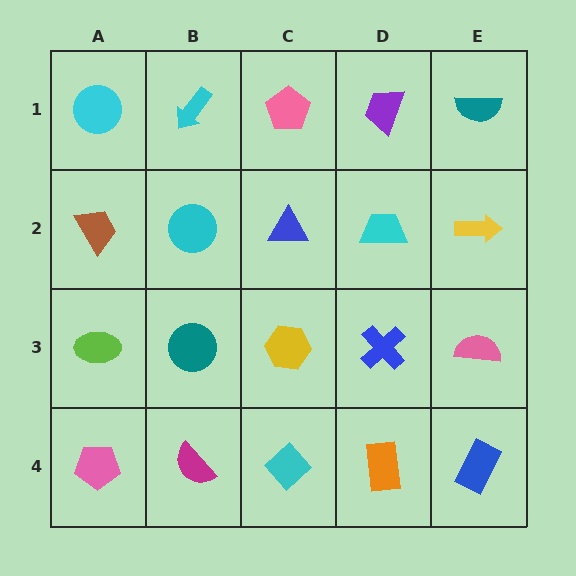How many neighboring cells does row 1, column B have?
3.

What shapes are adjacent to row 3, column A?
A brown trapezoid (row 2, column A), a pink pentagon (row 4, column A), a teal circle (row 3, column B).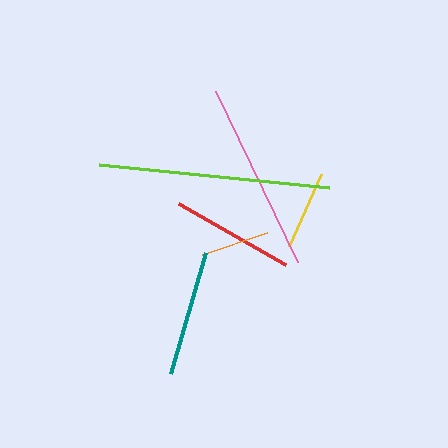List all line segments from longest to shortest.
From longest to shortest: lime, pink, teal, red, yellow, orange.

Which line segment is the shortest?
The orange line is the shortest at approximately 69 pixels.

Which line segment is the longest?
The lime line is the longest at approximately 231 pixels.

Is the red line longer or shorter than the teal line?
The teal line is longer than the red line.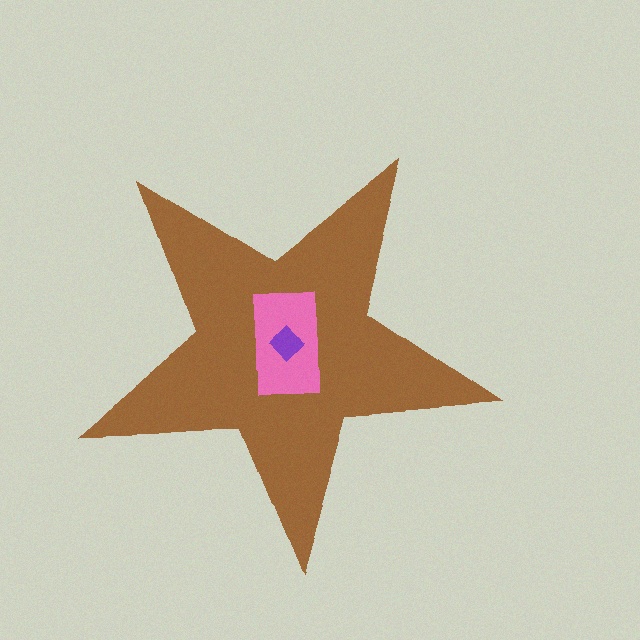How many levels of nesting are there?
3.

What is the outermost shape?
The brown star.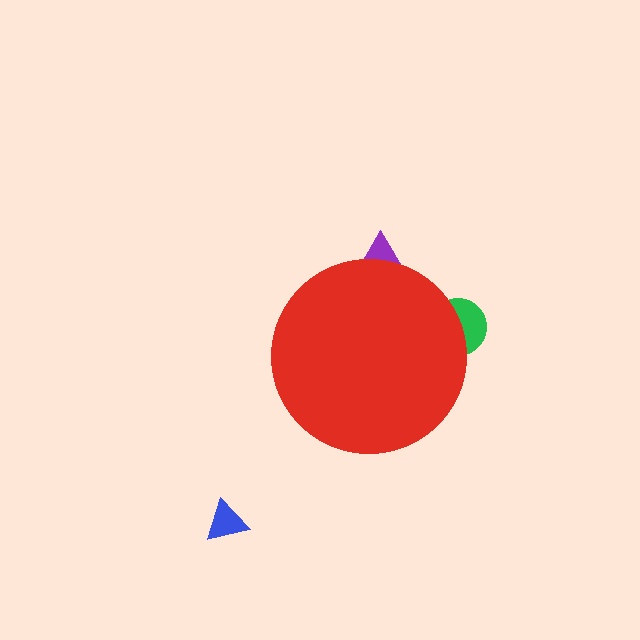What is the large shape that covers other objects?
A red circle.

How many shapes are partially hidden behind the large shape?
2 shapes are partially hidden.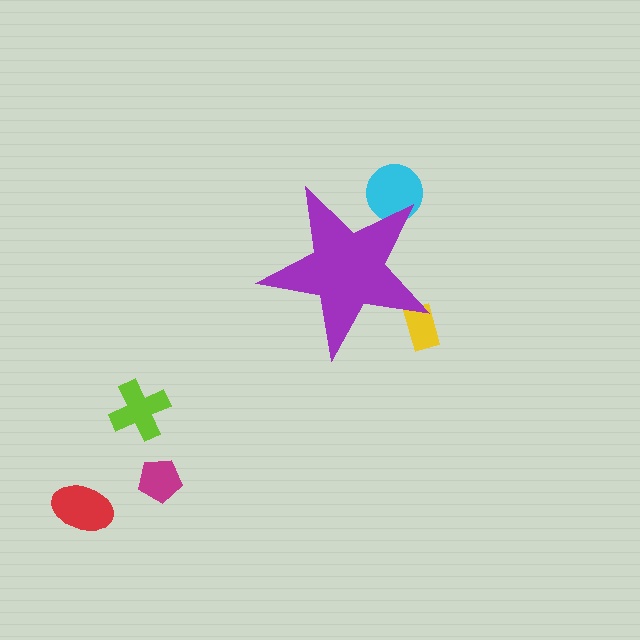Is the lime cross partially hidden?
No, the lime cross is fully visible.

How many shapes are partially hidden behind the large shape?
2 shapes are partially hidden.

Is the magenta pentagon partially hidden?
No, the magenta pentagon is fully visible.